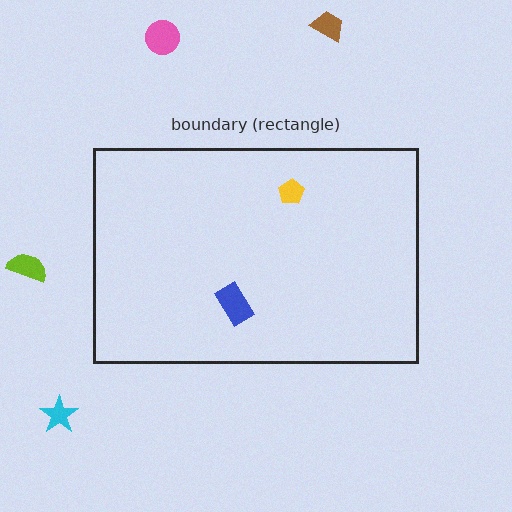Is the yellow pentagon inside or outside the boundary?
Inside.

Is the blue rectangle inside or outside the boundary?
Inside.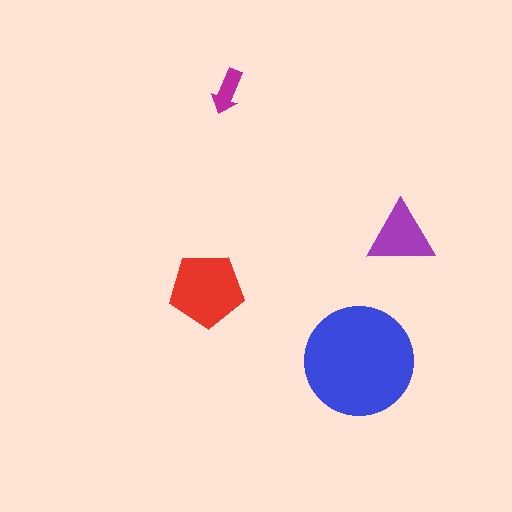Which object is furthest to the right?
The purple triangle is rightmost.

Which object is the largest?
The blue circle.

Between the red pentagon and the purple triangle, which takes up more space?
The red pentagon.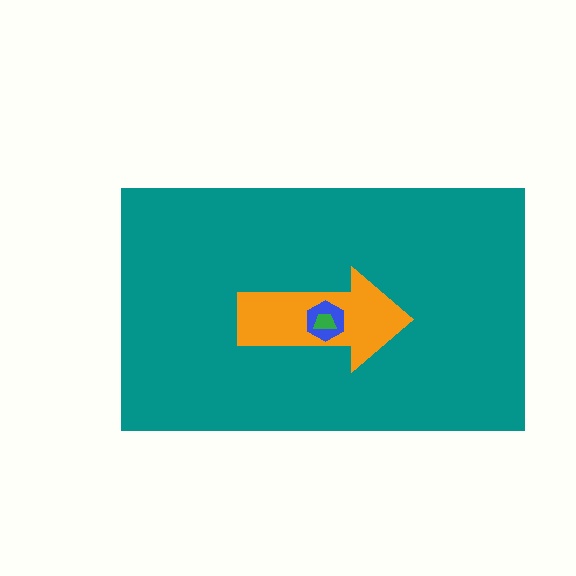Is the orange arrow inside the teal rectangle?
Yes.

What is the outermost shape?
The teal rectangle.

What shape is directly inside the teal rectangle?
The orange arrow.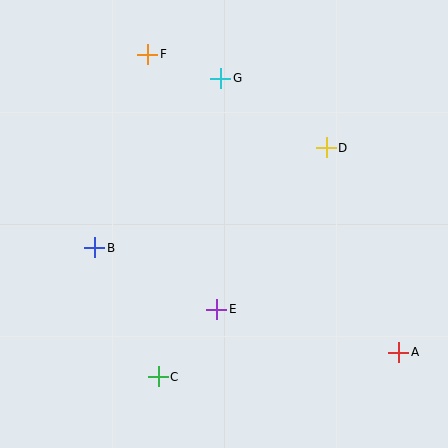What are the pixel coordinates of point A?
Point A is at (399, 352).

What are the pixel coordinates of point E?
Point E is at (217, 309).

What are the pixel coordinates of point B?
Point B is at (95, 248).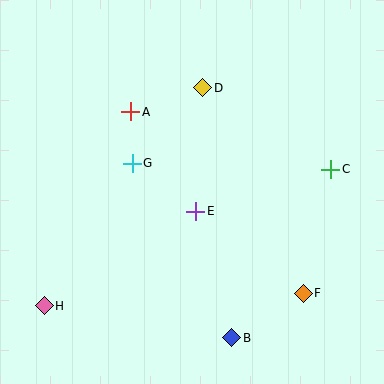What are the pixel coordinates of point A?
Point A is at (131, 112).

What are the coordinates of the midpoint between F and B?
The midpoint between F and B is at (268, 316).